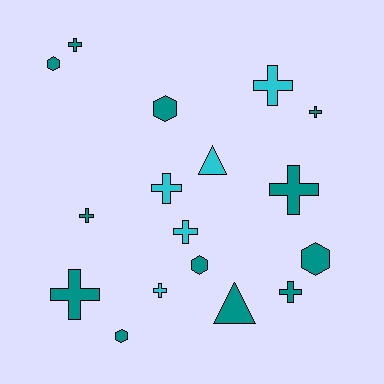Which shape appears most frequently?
Cross, with 10 objects.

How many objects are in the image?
There are 17 objects.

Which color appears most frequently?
Teal, with 12 objects.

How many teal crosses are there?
There are 6 teal crosses.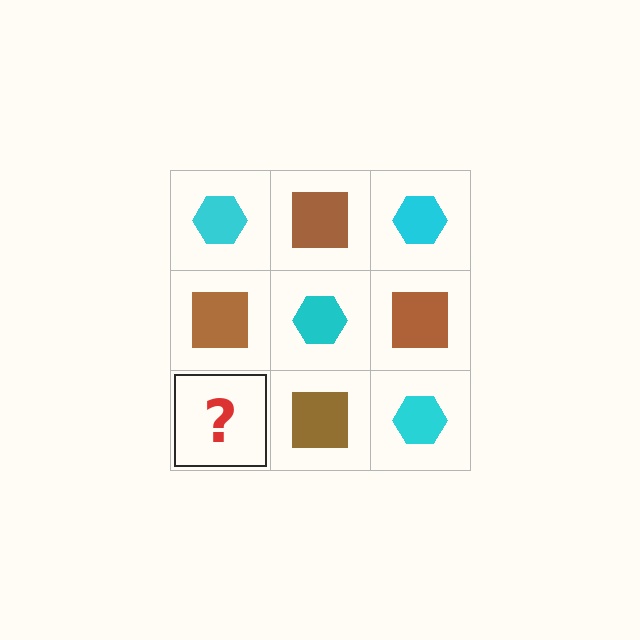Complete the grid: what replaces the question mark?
The question mark should be replaced with a cyan hexagon.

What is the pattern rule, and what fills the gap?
The rule is that it alternates cyan hexagon and brown square in a checkerboard pattern. The gap should be filled with a cyan hexagon.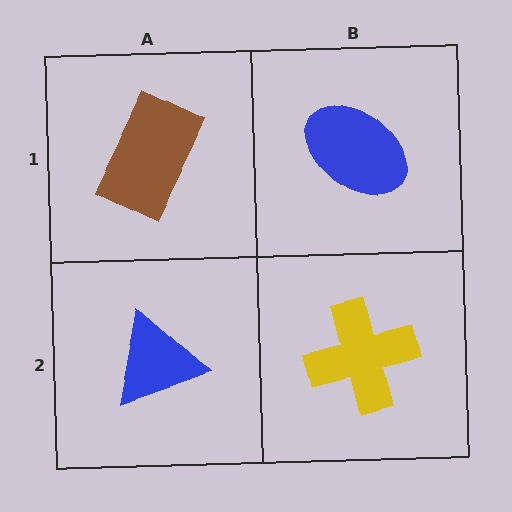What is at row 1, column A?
A brown rectangle.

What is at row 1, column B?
A blue ellipse.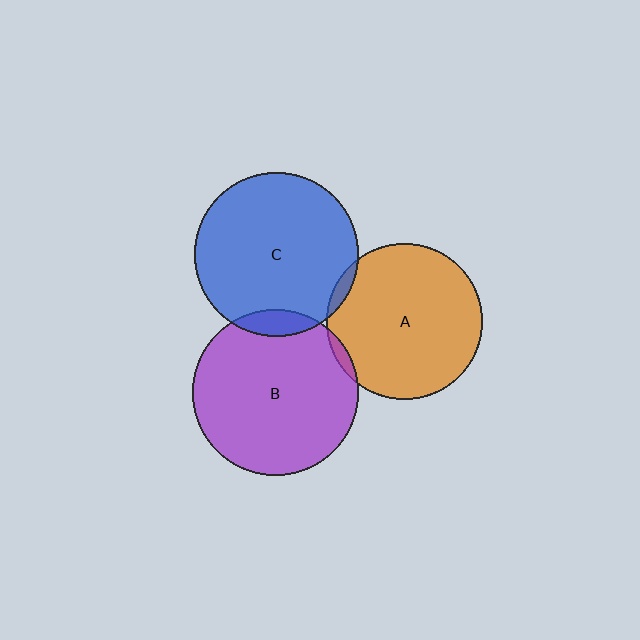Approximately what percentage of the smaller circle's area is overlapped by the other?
Approximately 10%.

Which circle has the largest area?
Circle B (purple).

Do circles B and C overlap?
Yes.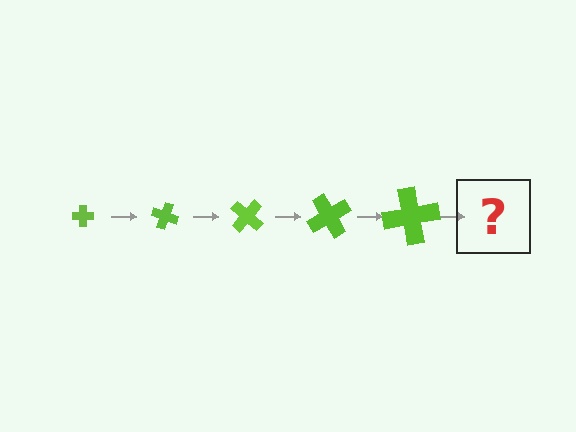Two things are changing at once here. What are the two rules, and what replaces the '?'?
The two rules are that the cross grows larger each step and it rotates 20 degrees each step. The '?' should be a cross, larger than the previous one and rotated 100 degrees from the start.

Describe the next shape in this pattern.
It should be a cross, larger than the previous one and rotated 100 degrees from the start.